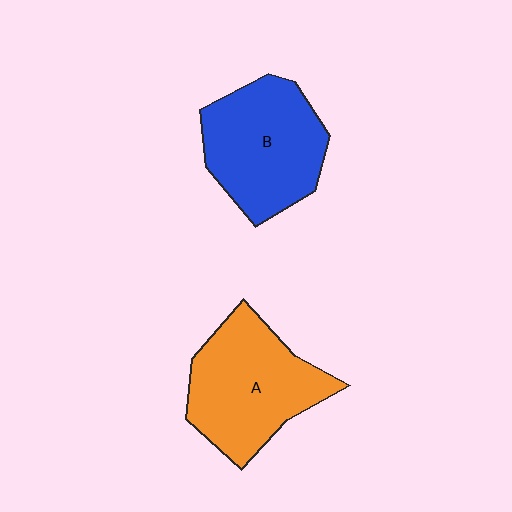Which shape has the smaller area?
Shape B (blue).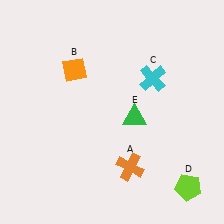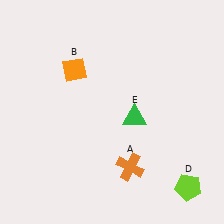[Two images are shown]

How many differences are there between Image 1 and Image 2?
There is 1 difference between the two images.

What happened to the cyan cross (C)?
The cyan cross (C) was removed in Image 2. It was in the top-right area of Image 1.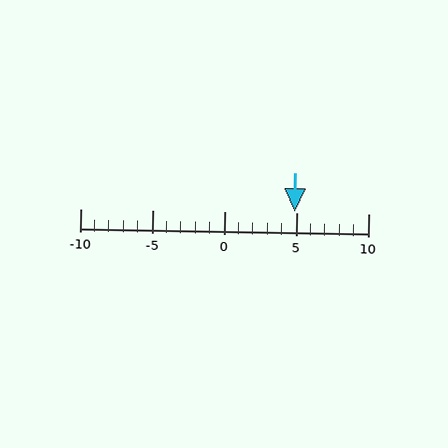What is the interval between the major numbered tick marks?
The major tick marks are spaced 5 units apart.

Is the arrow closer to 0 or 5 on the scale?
The arrow is closer to 5.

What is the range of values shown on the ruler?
The ruler shows values from -10 to 10.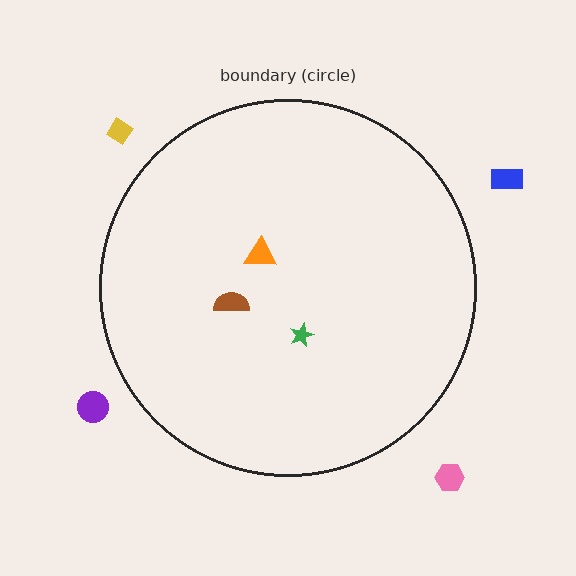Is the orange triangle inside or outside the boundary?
Inside.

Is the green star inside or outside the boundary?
Inside.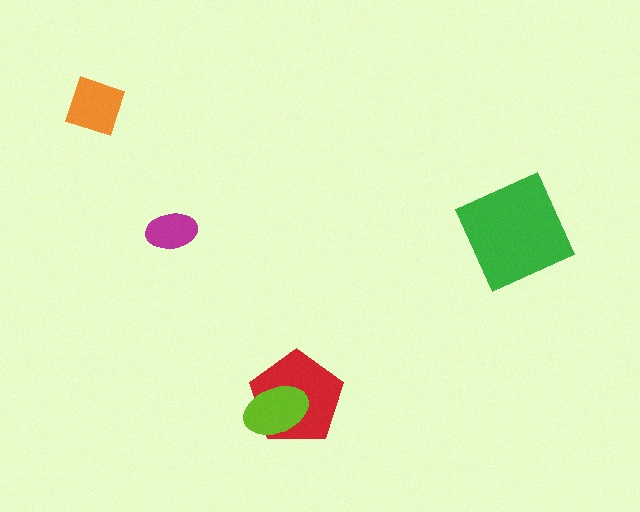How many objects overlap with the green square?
0 objects overlap with the green square.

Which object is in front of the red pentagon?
The lime ellipse is in front of the red pentagon.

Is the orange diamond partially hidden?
No, no other shape covers it.